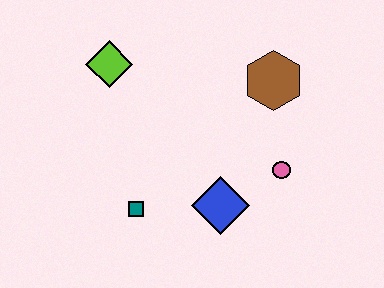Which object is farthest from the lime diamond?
The pink circle is farthest from the lime diamond.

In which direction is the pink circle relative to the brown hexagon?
The pink circle is below the brown hexagon.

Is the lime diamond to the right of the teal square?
No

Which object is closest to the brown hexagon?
The pink circle is closest to the brown hexagon.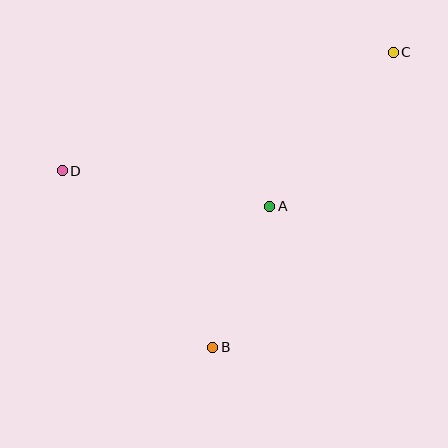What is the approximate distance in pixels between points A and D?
The distance between A and D is approximately 210 pixels.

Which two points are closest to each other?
Points A and B are closest to each other.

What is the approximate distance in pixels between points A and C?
The distance between A and C is approximately 198 pixels.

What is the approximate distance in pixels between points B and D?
The distance between B and D is approximately 232 pixels.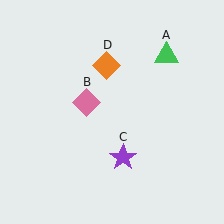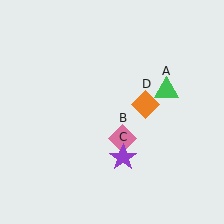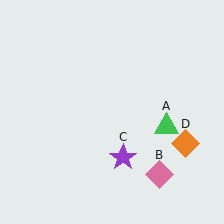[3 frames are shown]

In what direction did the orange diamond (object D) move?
The orange diamond (object D) moved down and to the right.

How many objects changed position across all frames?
3 objects changed position: green triangle (object A), pink diamond (object B), orange diamond (object D).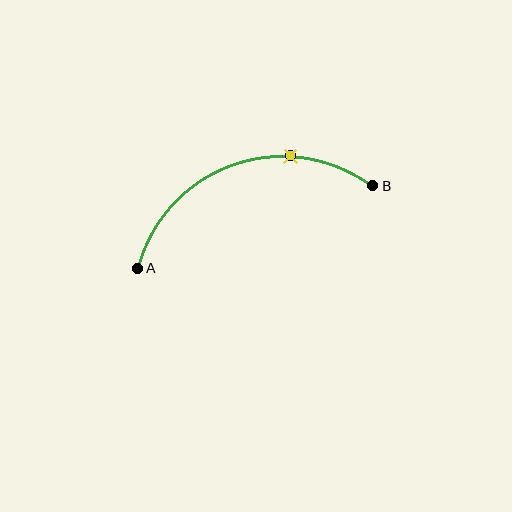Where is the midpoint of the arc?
The arc midpoint is the point on the curve farthest from the straight line joining A and B. It sits above that line.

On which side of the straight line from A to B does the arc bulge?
The arc bulges above the straight line connecting A and B.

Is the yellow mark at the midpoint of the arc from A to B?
No. The yellow mark lies on the arc but is closer to endpoint B. The arc midpoint would be at the point on the curve equidistant along the arc from both A and B.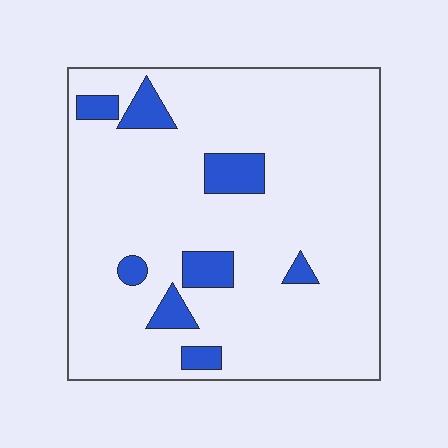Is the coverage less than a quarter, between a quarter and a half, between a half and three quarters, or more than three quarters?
Less than a quarter.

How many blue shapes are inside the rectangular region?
8.